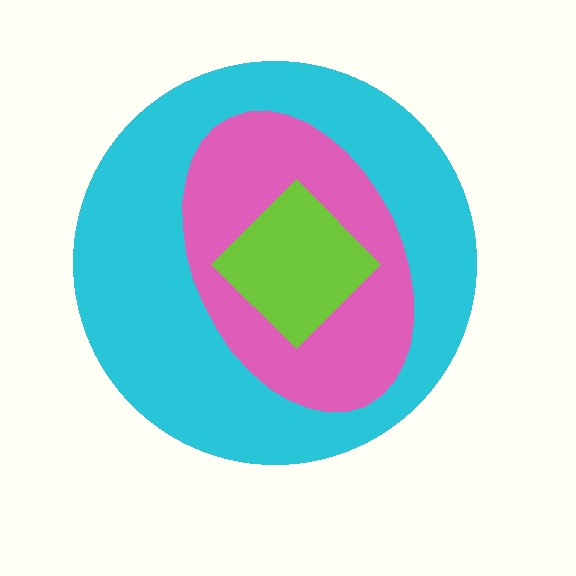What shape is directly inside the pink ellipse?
The lime diamond.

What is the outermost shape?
The cyan circle.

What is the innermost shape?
The lime diamond.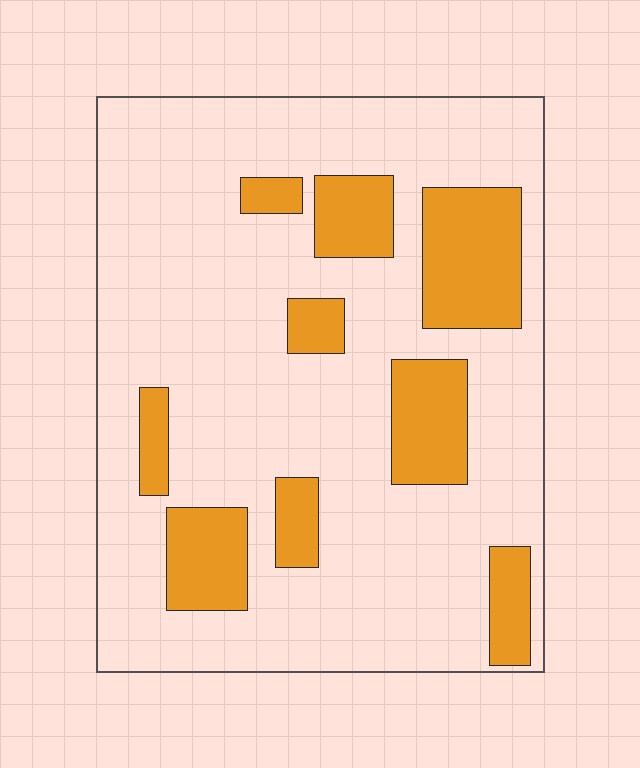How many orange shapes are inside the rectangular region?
9.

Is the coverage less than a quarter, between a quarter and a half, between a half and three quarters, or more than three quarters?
Less than a quarter.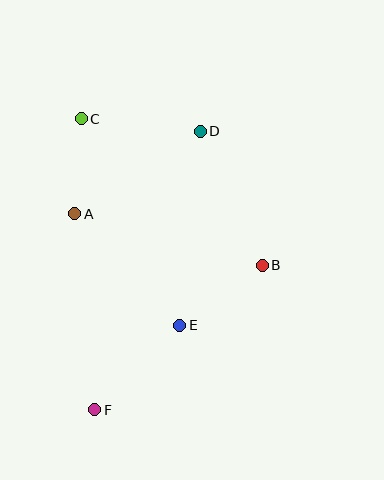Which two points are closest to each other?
Points A and C are closest to each other.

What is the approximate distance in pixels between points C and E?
The distance between C and E is approximately 229 pixels.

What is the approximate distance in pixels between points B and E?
The distance between B and E is approximately 102 pixels.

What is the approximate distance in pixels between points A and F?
The distance between A and F is approximately 197 pixels.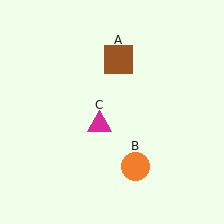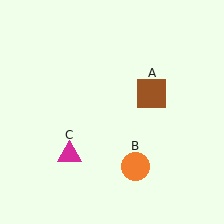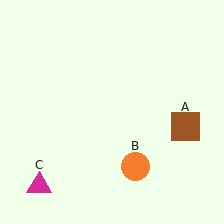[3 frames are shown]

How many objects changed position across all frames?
2 objects changed position: brown square (object A), magenta triangle (object C).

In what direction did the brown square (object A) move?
The brown square (object A) moved down and to the right.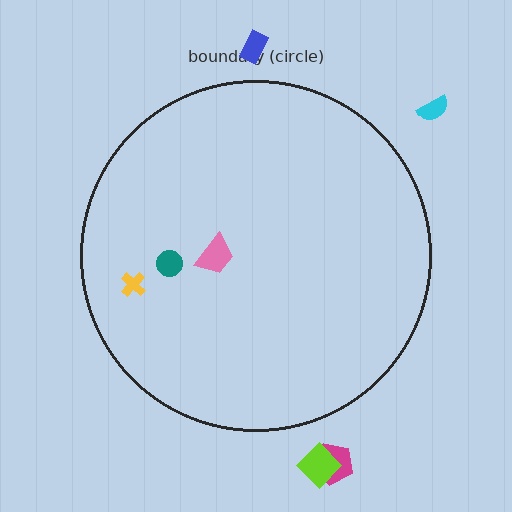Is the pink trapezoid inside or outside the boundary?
Inside.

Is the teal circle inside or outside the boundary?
Inside.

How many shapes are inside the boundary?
3 inside, 4 outside.